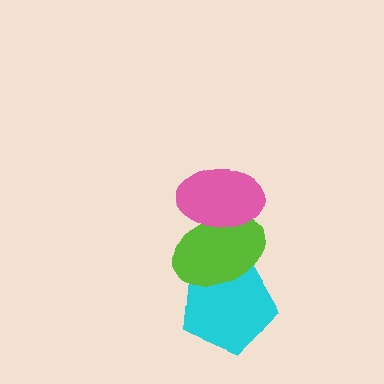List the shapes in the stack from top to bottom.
From top to bottom: the pink ellipse, the lime ellipse, the cyan pentagon.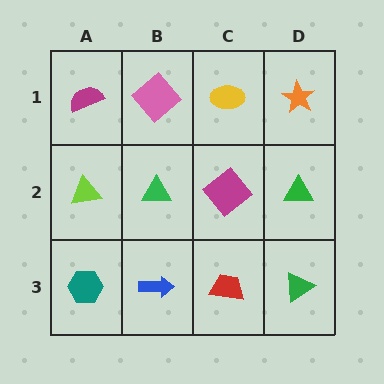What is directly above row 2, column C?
A yellow ellipse.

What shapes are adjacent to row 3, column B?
A green triangle (row 2, column B), a teal hexagon (row 3, column A), a red trapezoid (row 3, column C).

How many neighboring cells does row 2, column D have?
3.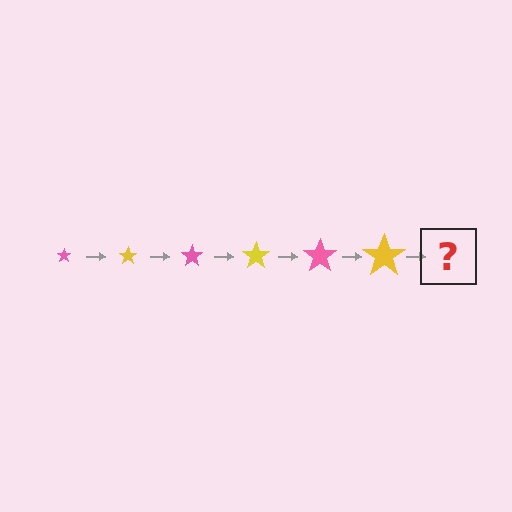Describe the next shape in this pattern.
It should be a pink star, larger than the previous one.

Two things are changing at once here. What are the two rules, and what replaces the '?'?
The two rules are that the star grows larger each step and the color cycles through pink and yellow. The '?' should be a pink star, larger than the previous one.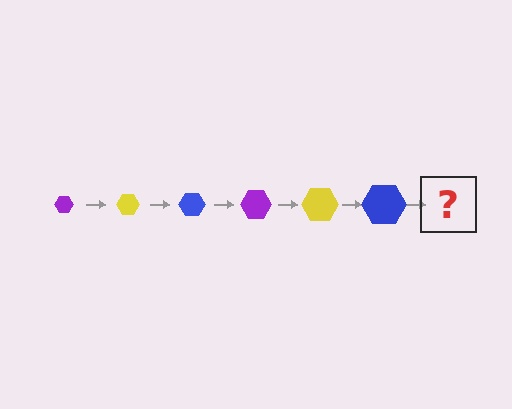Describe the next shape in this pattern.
It should be a purple hexagon, larger than the previous one.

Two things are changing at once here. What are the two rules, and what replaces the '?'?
The two rules are that the hexagon grows larger each step and the color cycles through purple, yellow, and blue. The '?' should be a purple hexagon, larger than the previous one.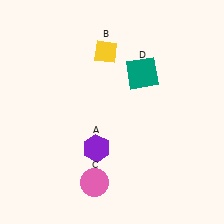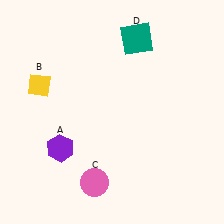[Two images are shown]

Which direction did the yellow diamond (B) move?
The yellow diamond (B) moved left.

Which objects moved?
The objects that moved are: the purple hexagon (A), the yellow diamond (B), the teal square (D).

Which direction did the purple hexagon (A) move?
The purple hexagon (A) moved left.